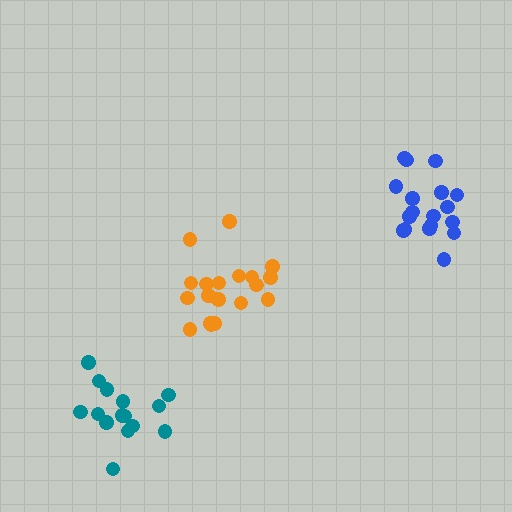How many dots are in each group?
Group 1: 18 dots, Group 2: 20 dots, Group 3: 15 dots (53 total).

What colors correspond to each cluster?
The clusters are colored: blue, orange, teal.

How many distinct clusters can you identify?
There are 3 distinct clusters.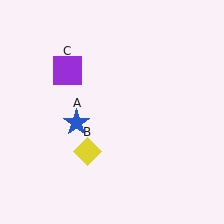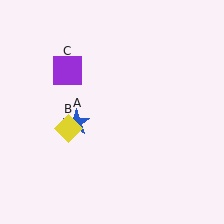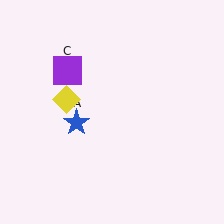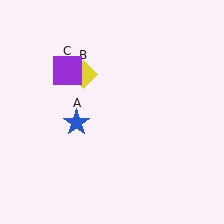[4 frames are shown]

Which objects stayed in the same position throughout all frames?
Blue star (object A) and purple square (object C) remained stationary.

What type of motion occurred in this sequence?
The yellow diamond (object B) rotated clockwise around the center of the scene.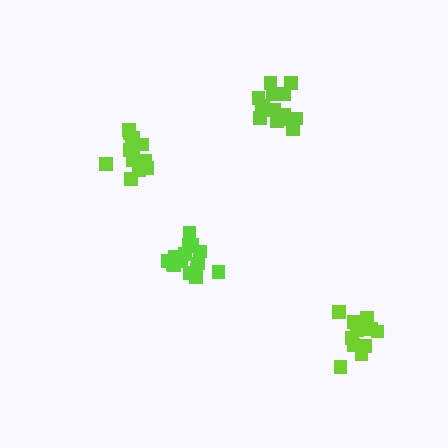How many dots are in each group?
Group 1: 17 dots, Group 2: 13 dots, Group 3: 15 dots, Group 4: 12 dots (57 total).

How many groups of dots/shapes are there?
There are 4 groups.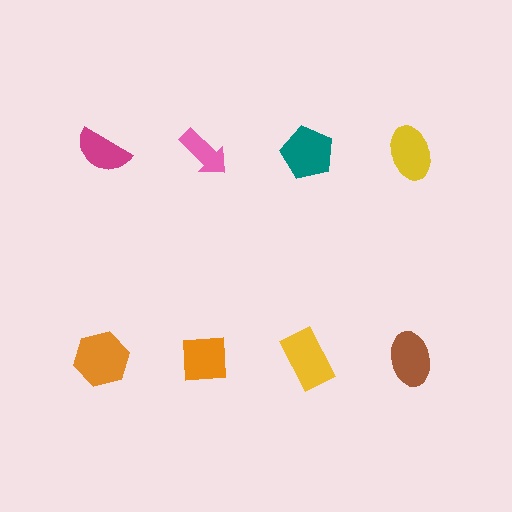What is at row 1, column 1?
A magenta semicircle.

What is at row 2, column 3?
A yellow rectangle.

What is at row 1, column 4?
A yellow ellipse.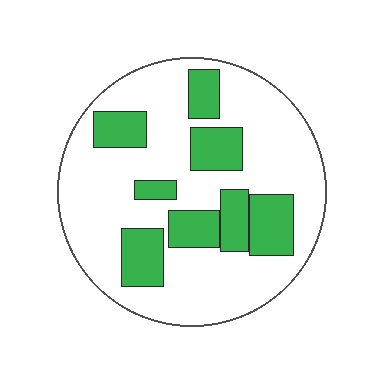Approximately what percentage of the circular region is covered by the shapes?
Approximately 30%.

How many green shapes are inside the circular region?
8.